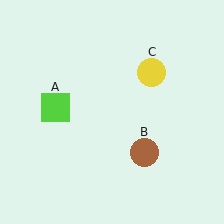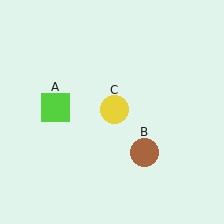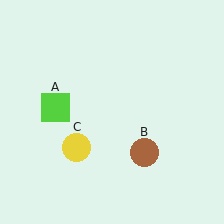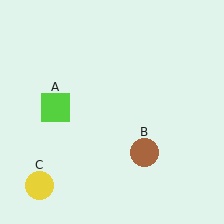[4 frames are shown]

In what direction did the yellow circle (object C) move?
The yellow circle (object C) moved down and to the left.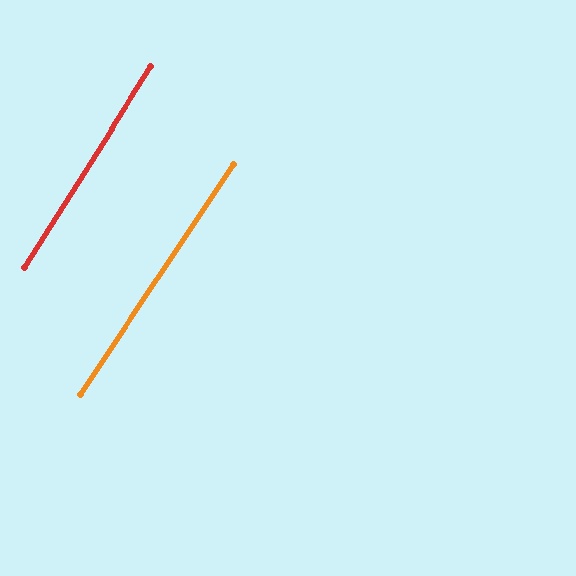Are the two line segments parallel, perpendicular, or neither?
Parallel — their directions differ by only 1.3°.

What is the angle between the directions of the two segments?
Approximately 1 degree.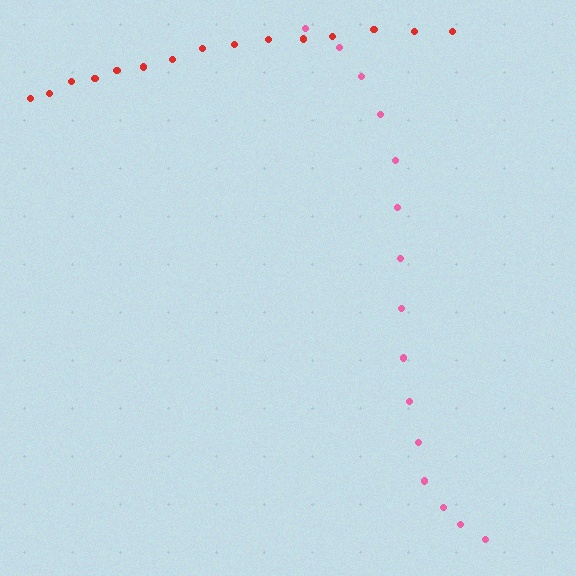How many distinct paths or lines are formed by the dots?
There are 2 distinct paths.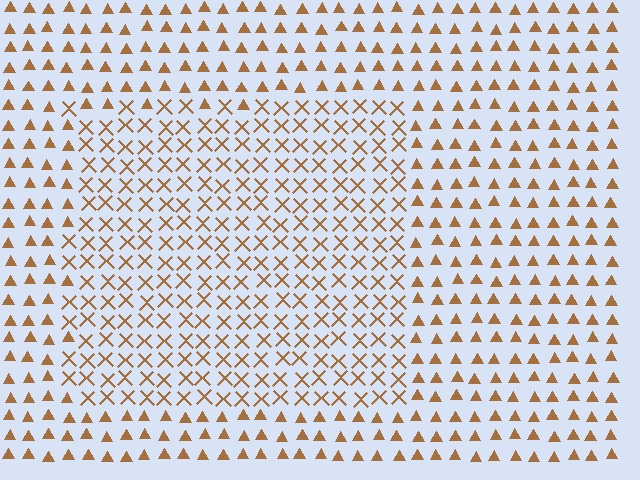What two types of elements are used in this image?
The image uses X marks inside the rectangle region and triangles outside it.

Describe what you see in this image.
The image is filled with small brown elements arranged in a uniform grid. A rectangle-shaped region contains X marks, while the surrounding area contains triangles. The boundary is defined purely by the change in element shape.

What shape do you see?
I see a rectangle.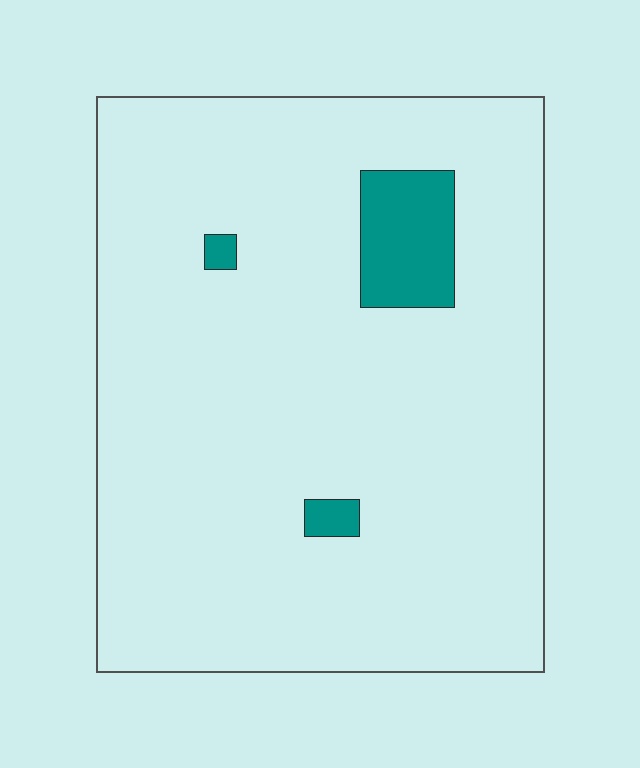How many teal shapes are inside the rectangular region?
3.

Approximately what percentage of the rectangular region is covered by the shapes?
Approximately 5%.